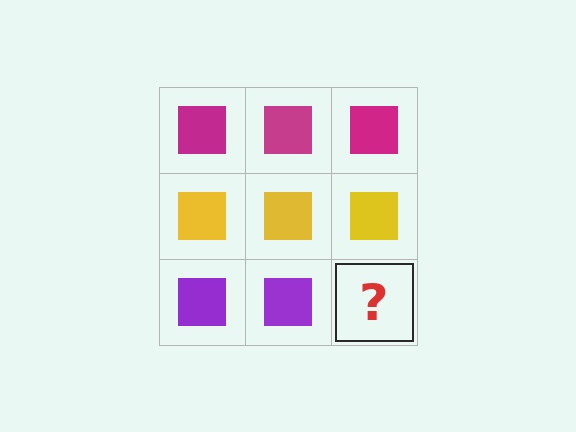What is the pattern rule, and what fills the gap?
The rule is that each row has a consistent color. The gap should be filled with a purple square.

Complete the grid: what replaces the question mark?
The question mark should be replaced with a purple square.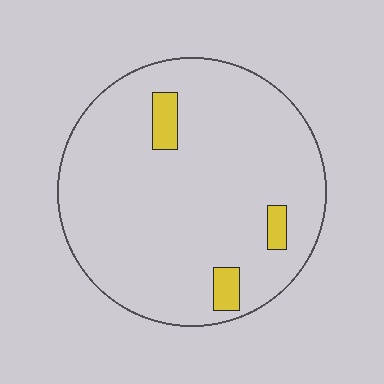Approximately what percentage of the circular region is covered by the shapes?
Approximately 5%.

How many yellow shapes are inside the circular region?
3.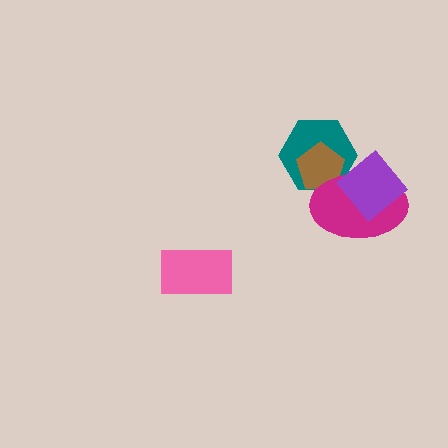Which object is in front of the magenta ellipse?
The purple diamond is in front of the magenta ellipse.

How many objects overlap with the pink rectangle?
0 objects overlap with the pink rectangle.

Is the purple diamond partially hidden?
No, no other shape covers it.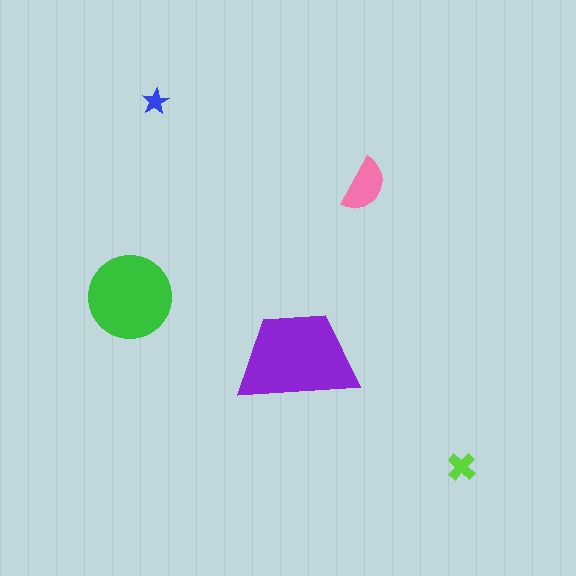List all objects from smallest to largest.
The blue star, the lime cross, the pink semicircle, the green circle, the purple trapezoid.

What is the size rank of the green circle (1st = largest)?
2nd.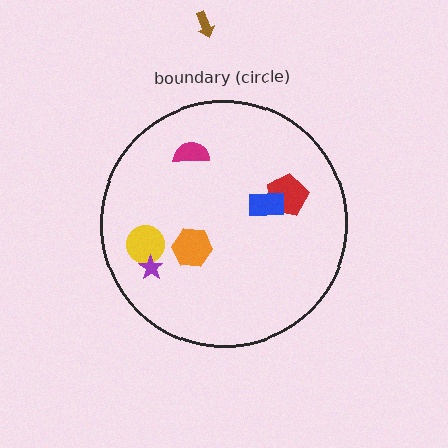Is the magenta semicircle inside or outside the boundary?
Inside.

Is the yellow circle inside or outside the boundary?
Inside.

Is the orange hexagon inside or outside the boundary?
Inside.